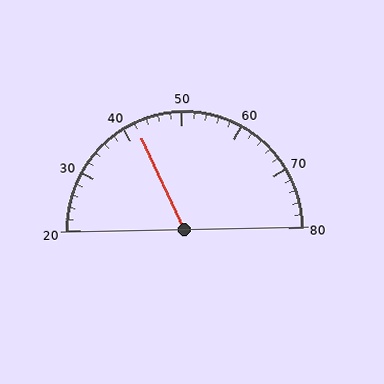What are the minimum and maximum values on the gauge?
The gauge ranges from 20 to 80.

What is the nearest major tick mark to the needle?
The nearest major tick mark is 40.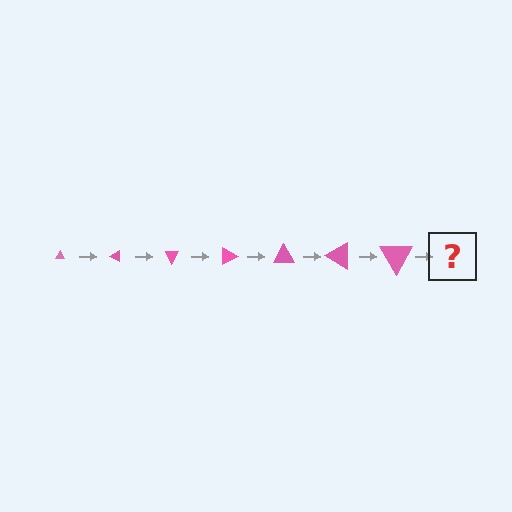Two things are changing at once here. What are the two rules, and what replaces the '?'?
The two rules are that the triangle grows larger each step and it rotates 30 degrees each step. The '?' should be a triangle, larger than the previous one and rotated 210 degrees from the start.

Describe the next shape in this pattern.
It should be a triangle, larger than the previous one and rotated 210 degrees from the start.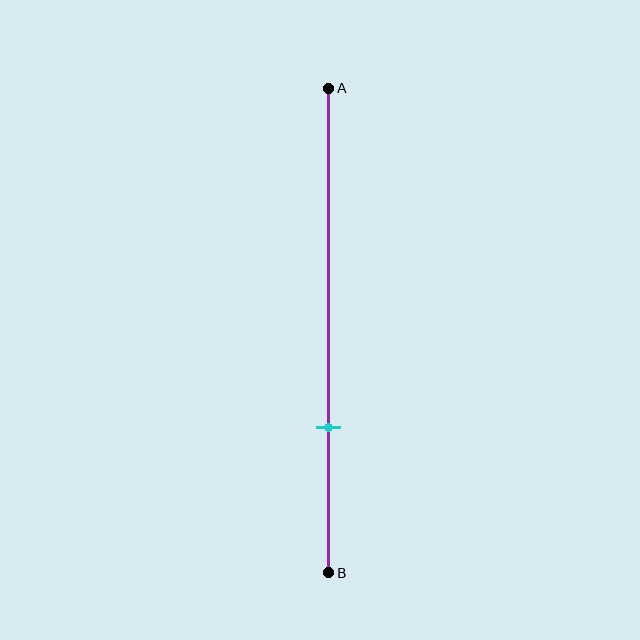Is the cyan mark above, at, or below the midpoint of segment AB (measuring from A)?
The cyan mark is below the midpoint of segment AB.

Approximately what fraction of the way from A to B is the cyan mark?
The cyan mark is approximately 70% of the way from A to B.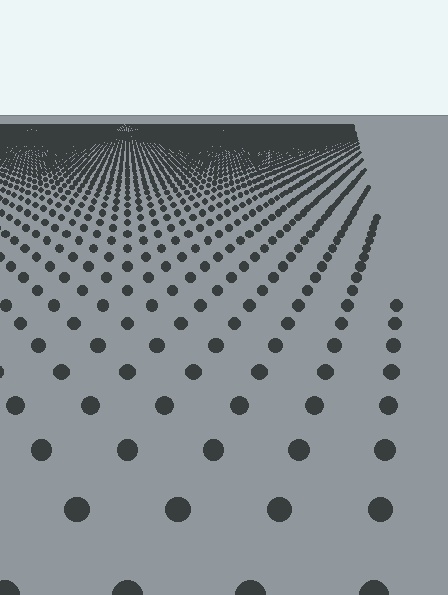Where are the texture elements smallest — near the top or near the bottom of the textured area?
Near the top.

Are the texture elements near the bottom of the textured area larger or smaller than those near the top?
Larger. Near the bottom, elements are closer to the viewer and appear at a bigger on-screen size.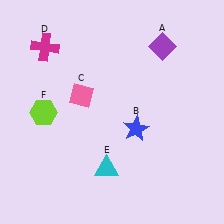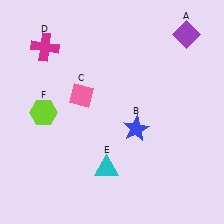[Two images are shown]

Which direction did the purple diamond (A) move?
The purple diamond (A) moved right.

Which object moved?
The purple diamond (A) moved right.